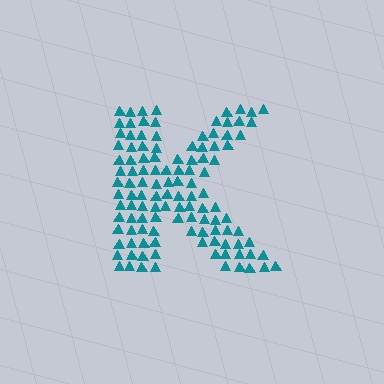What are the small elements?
The small elements are triangles.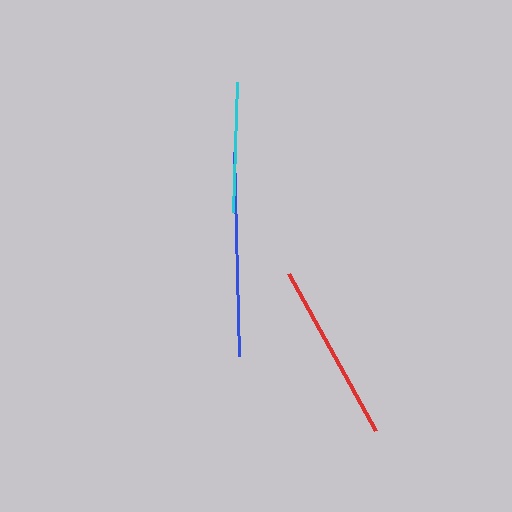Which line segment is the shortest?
The cyan line is the shortest at approximately 130 pixels.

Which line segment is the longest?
The blue line is the longest at approximately 205 pixels.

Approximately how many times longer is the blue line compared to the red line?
The blue line is approximately 1.1 times the length of the red line.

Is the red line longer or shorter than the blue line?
The blue line is longer than the red line.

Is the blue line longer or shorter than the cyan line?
The blue line is longer than the cyan line.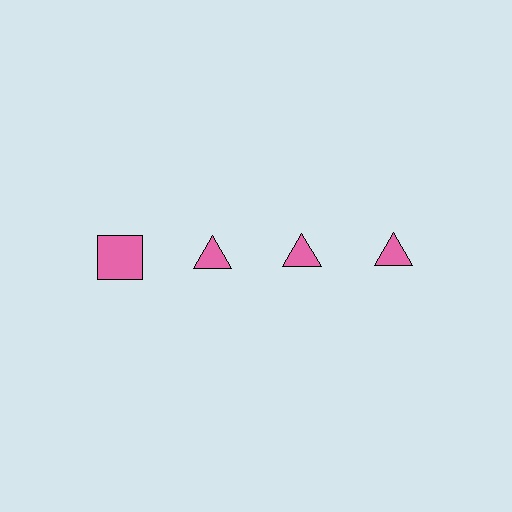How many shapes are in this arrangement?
There are 4 shapes arranged in a grid pattern.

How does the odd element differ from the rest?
It has a different shape: square instead of triangle.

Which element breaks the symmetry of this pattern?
The pink square in the top row, leftmost column breaks the symmetry. All other shapes are pink triangles.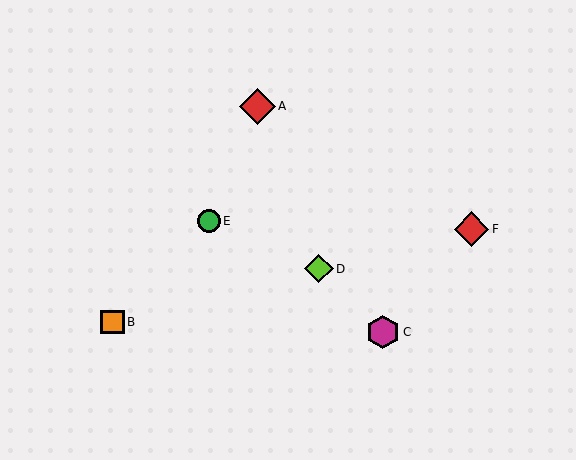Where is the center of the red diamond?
The center of the red diamond is at (257, 106).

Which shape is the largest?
The red diamond (labeled A) is the largest.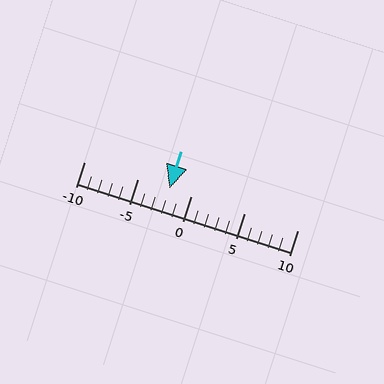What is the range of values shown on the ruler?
The ruler shows values from -10 to 10.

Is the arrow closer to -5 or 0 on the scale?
The arrow is closer to 0.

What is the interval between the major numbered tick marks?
The major tick marks are spaced 5 units apart.